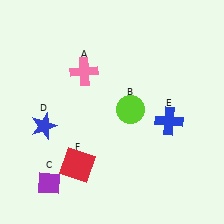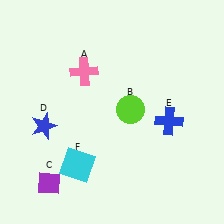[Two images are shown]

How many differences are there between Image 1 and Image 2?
There is 1 difference between the two images.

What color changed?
The square (F) changed from red in Image 1 to cyan in Image 2.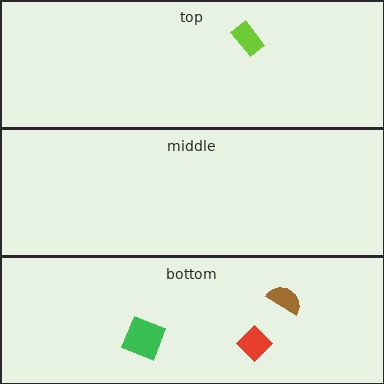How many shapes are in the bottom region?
3.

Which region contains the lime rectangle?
The top region.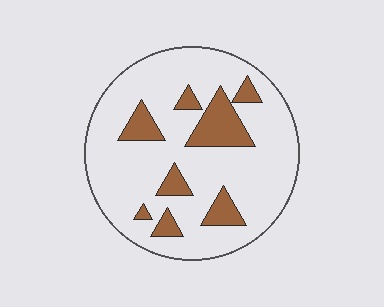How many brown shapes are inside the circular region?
8.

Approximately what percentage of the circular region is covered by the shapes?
Approximately 20%.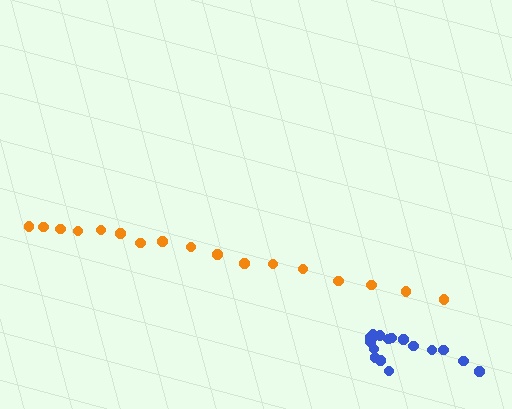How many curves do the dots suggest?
There are 2 distinct paths.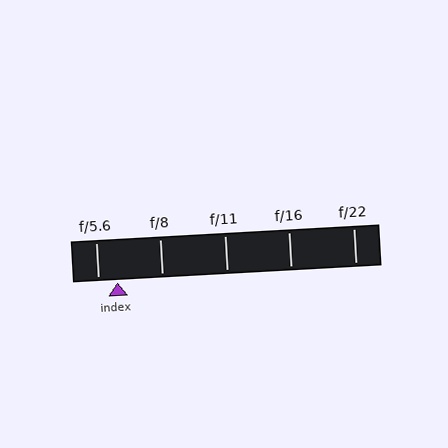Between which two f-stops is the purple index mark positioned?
The index mark is between f/5.6 and f/8.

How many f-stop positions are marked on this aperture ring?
There are 5 f-stop positions marked.